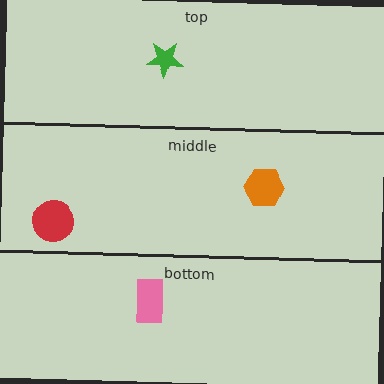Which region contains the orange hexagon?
The middle region.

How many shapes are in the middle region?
2.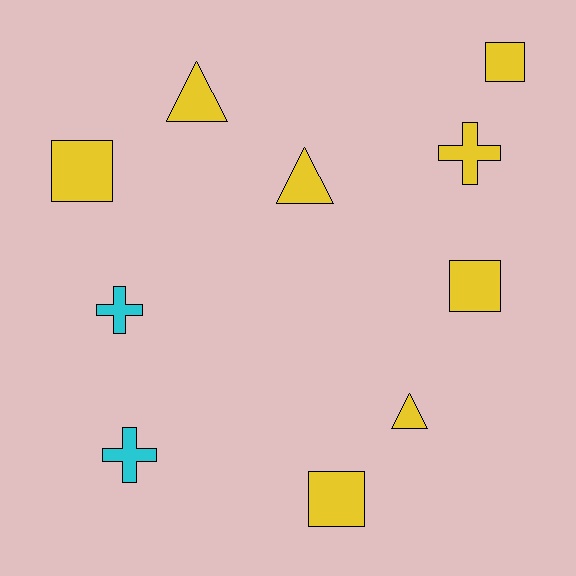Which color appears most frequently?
Yellow, with 8 objects.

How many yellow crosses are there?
There is 1 yellow cross.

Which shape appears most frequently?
Square, with 4 objects.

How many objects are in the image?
There are 10 objects.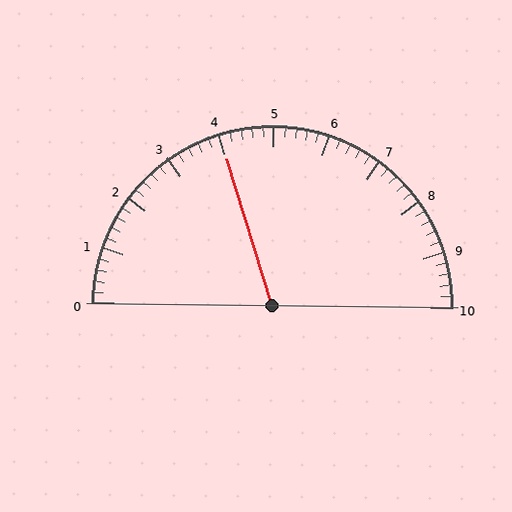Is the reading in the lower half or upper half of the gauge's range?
The reading is in the lower half of the range (0 to 10).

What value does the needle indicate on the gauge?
The needle indicates approximately 4.0.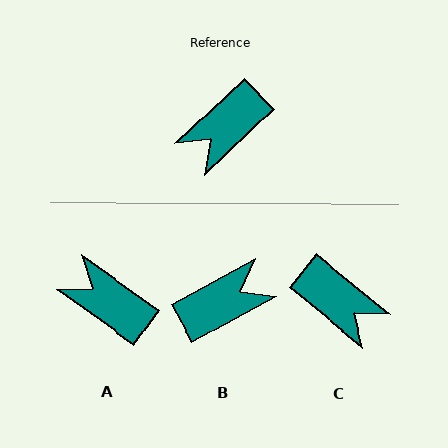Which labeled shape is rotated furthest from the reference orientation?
B, about 165 degrees away.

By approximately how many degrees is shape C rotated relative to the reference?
Approximately 98 degrees counter-clockwise.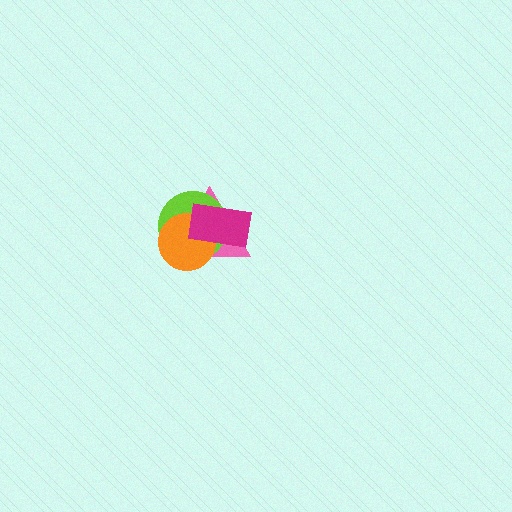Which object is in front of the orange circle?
The magenta rectangle is in front of the orange circle.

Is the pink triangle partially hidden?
Yes, it is partially covered by another shape.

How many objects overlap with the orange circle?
3 objects overlap with the orange circle.